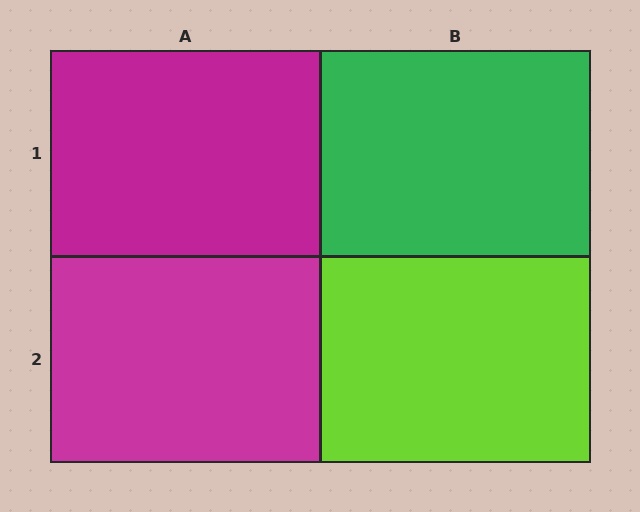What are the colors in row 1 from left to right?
Magenta, green.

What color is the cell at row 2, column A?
Magenta.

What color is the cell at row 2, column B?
Lime.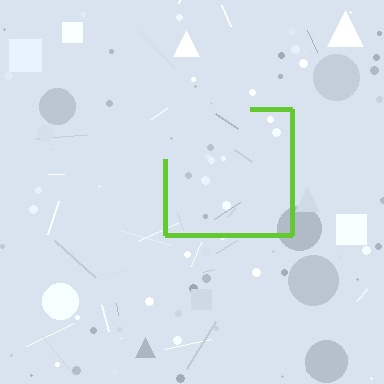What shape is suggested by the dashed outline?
The dashed outline suggests a square.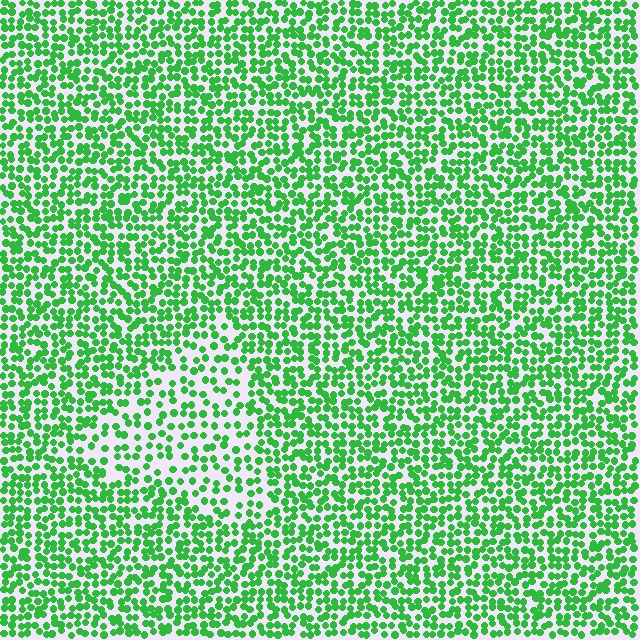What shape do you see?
I see a triangle.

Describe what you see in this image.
The image contains small green elements arranged at two different densities. A triangle-shaped region is visible where the elements are less densely packed than the surrounding area.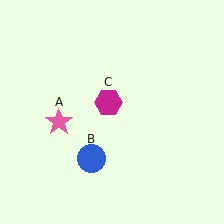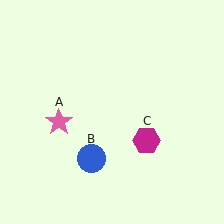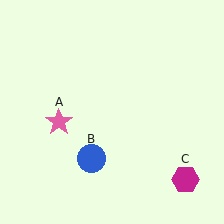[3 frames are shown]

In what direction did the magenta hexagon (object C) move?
The magenta hexagon (object C) moved down and to the right.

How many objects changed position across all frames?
1 object changed position: magenta hexagon (object C).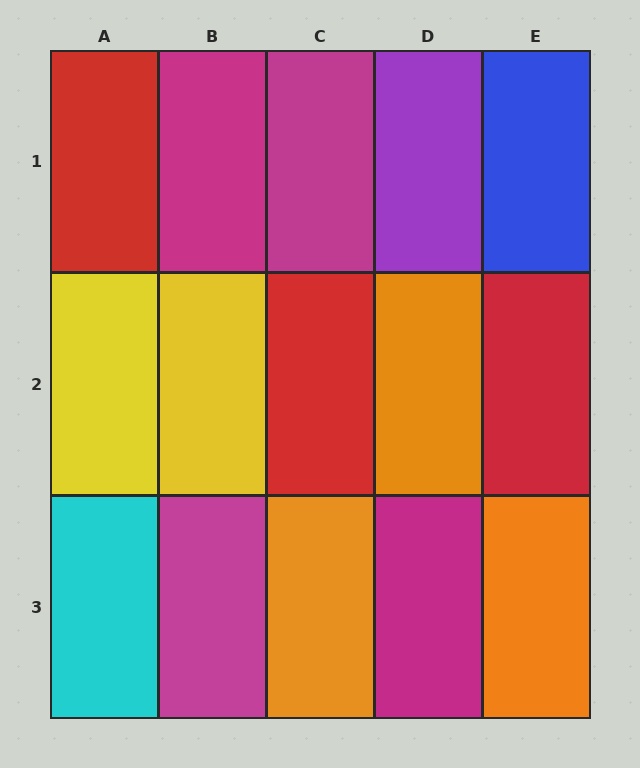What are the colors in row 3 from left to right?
Cyan, magenta, orange, magenta, orange.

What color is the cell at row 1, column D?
Purple.